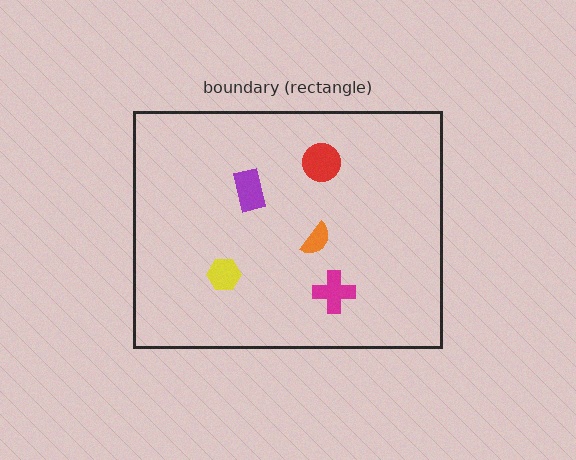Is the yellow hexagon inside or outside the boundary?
Inside.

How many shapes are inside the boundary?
5 inside, 0 outside.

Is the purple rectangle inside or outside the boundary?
Inside.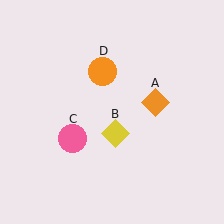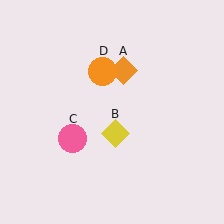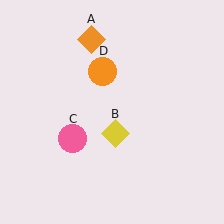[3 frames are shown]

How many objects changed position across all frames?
1 object changed position: orange diamond (object A).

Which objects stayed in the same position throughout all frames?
Yellow diamond (object B) and pink circle (object C) and orange circle (object D) remained stationary.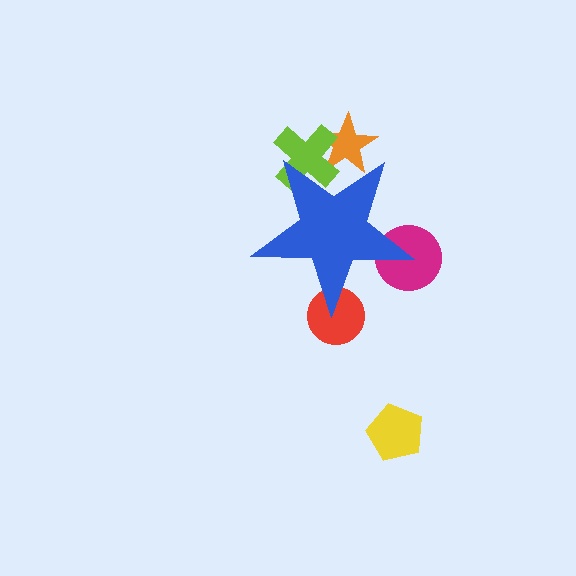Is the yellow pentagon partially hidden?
No, the yellow pentagon is fully visible.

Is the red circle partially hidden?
Yes, the red circle is partially hidden behind the blue star.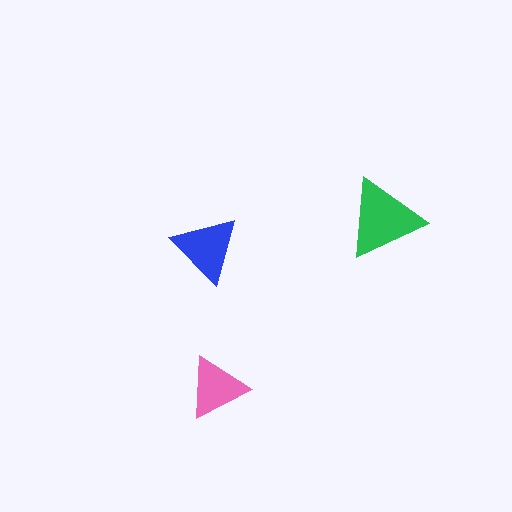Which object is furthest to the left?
The blue triangle is leftmost.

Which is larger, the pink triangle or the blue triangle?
The blue one.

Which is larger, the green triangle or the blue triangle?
The green one.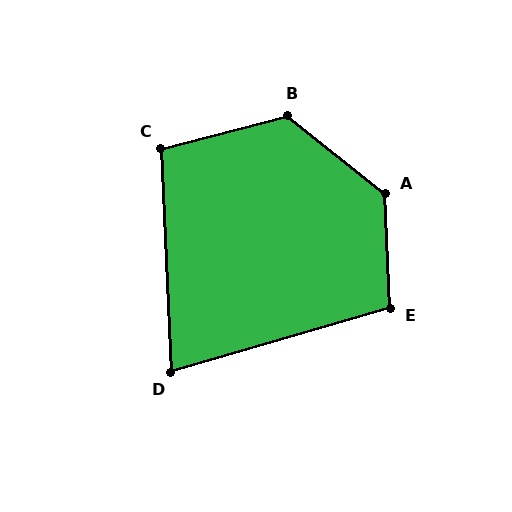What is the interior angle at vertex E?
Approximately 104 degrees (obtuse).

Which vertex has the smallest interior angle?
D, at approximately 76 degrees.